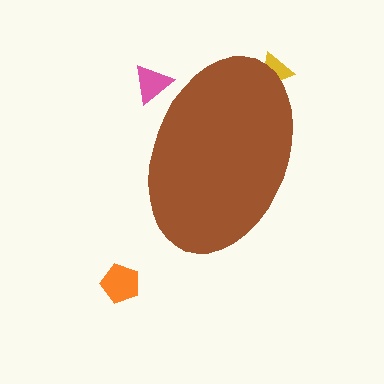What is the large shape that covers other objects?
A brown ellipse.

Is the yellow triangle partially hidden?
Yes, the yellow triangle is partially hidden behind the brown ellipse.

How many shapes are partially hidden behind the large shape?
2 shapes are partially hidden.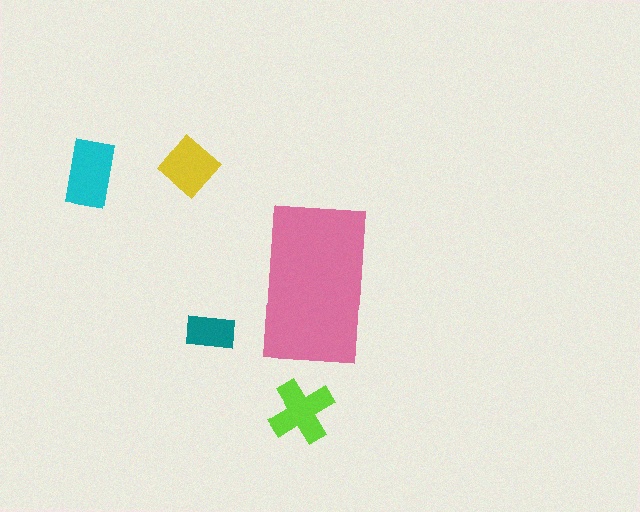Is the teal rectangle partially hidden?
No, the teal rectangle is fully visible.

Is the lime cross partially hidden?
No, the lime cross is fully visible.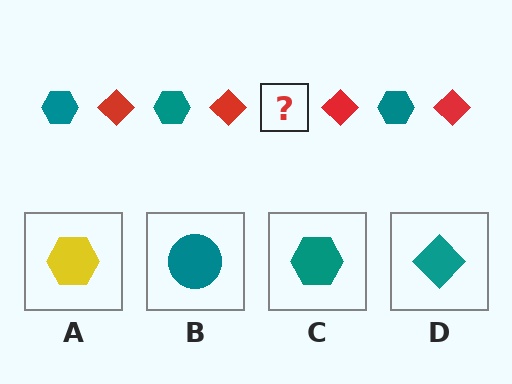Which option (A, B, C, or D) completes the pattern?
C.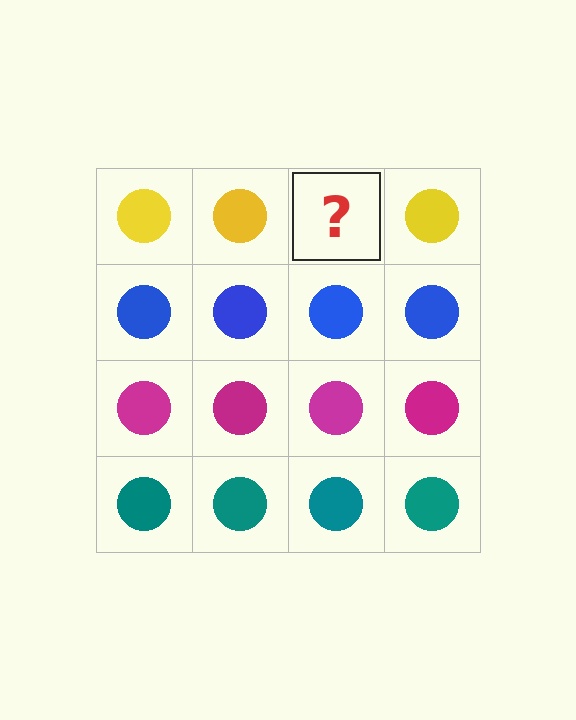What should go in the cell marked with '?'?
The missing cell should contain a yellow circle.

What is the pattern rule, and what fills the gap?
The rule is that each row has a consistent color. The gap should be filled with a yellow circle.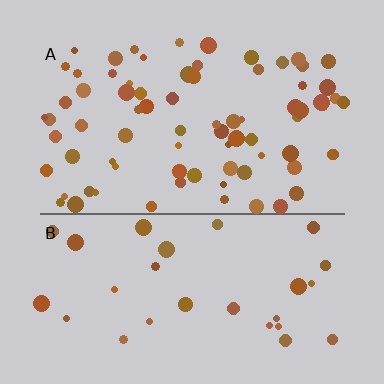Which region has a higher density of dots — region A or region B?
A (the top).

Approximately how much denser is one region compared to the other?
Approximately 2.5× — region A over region B.